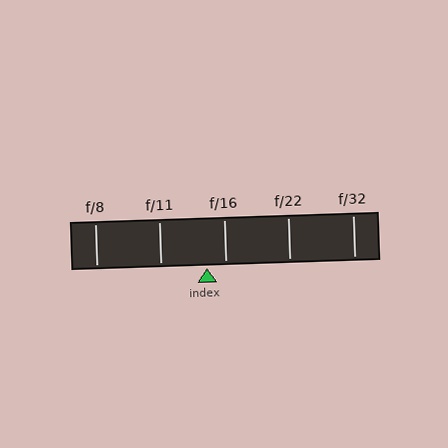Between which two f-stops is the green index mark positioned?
The index mark is between f/11 and f/16.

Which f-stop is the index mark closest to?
The index mark is closest to f/16.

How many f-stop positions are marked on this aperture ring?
There are 5 f-stop positions marked.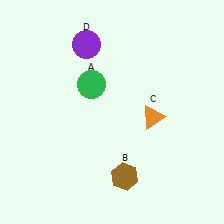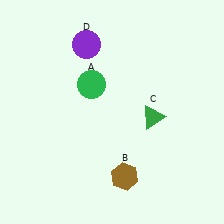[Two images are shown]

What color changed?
The triangle (C) changed from orange in Image 1 to green in Image 2.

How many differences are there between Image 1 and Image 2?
There is 1 difference between the two images.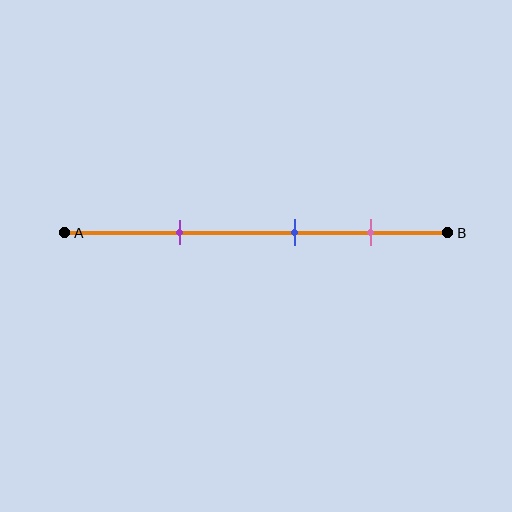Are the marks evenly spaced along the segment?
Yes, the marks are approximately evenly spaced.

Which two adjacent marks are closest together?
The blue and pink marks are the closest adjacent pair.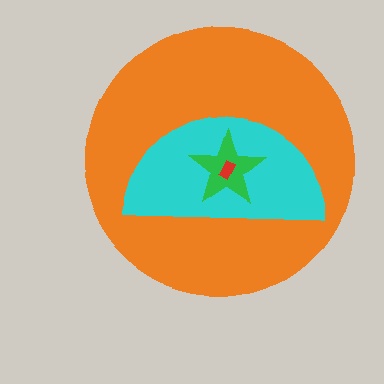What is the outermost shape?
The orange circle.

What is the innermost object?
The red rectangle.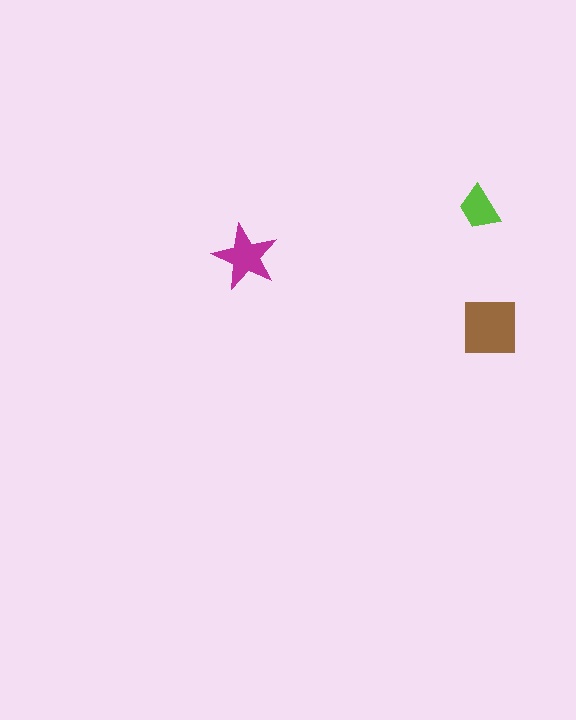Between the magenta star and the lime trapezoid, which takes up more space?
The magenta star.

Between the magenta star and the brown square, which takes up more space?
The brown square.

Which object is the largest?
The brown square.